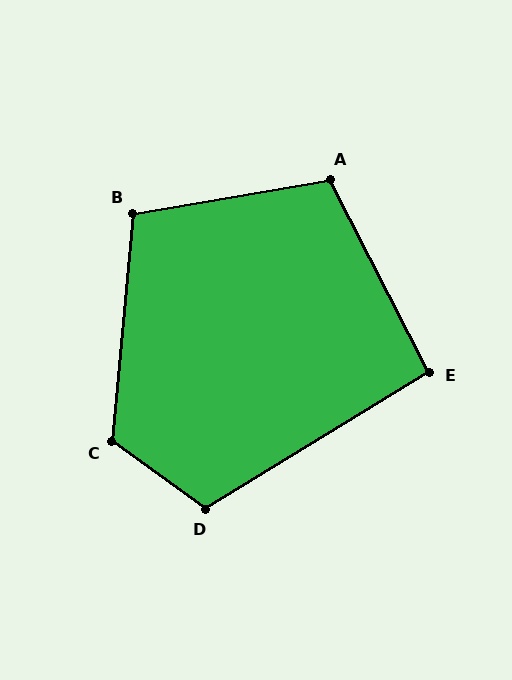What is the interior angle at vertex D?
Approximately 113 degrees (obtuse).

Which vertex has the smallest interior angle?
E, at approximately 94 degrees.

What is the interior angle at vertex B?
Approximately 105 degrees (obtuse).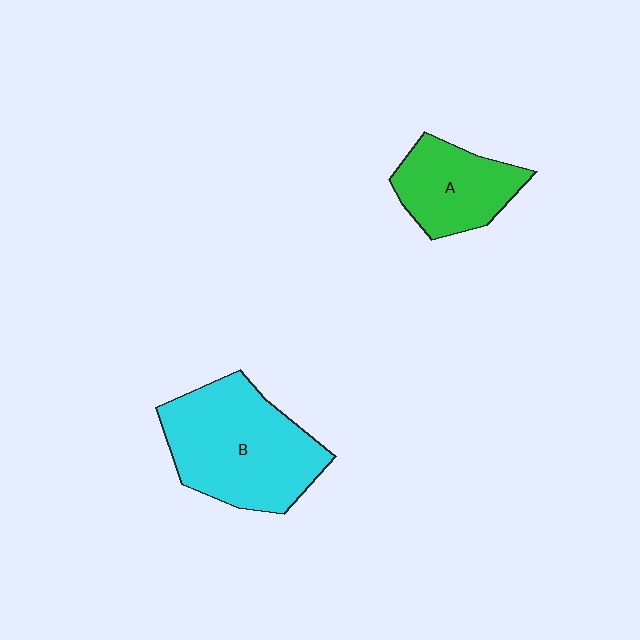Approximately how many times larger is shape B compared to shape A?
Approximately 1.7 times.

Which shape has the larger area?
Shape B (cyan).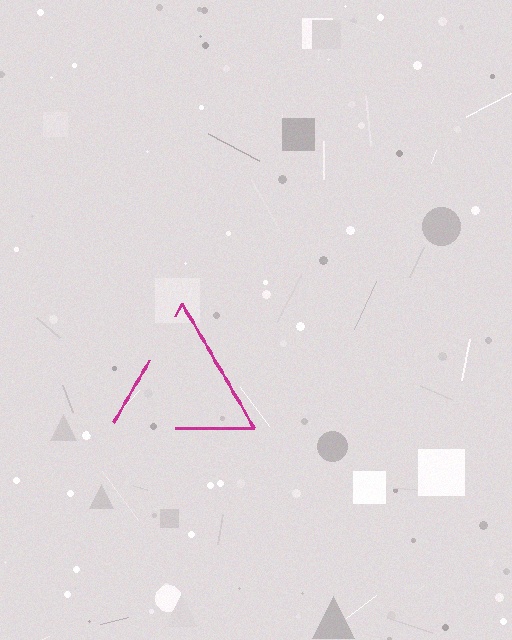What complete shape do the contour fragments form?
The contour fragments form a triangle.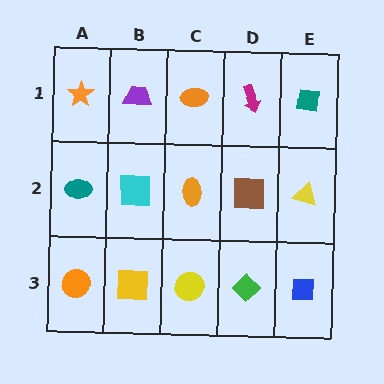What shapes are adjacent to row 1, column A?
A teal ellipse (row 2, column A), a purple trapezoid (row 1, column B).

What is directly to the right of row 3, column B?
A yellow circle.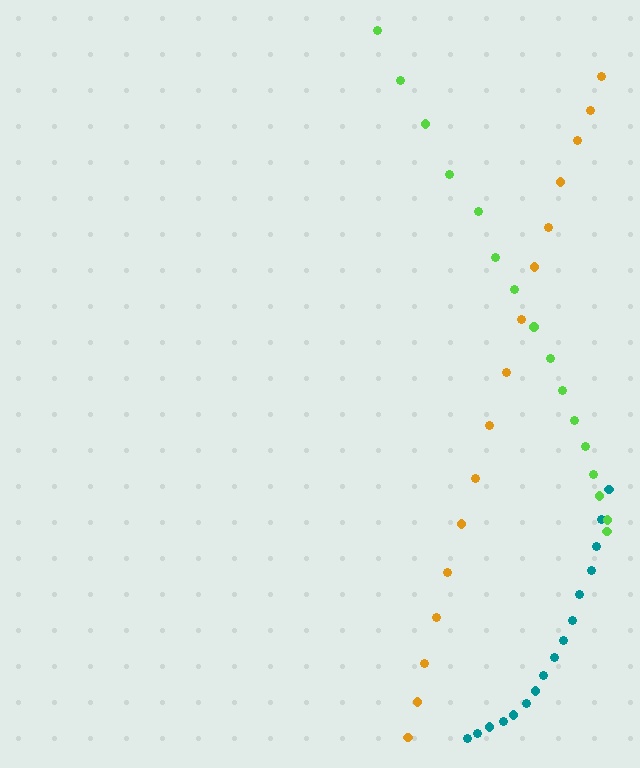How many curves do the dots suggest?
There are 3 distinct paths.